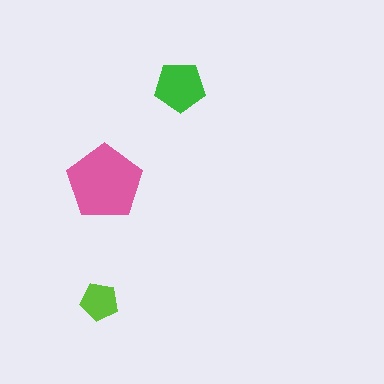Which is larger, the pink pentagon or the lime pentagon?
The pink one.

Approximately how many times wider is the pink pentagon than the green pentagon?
About 1.5 times wider.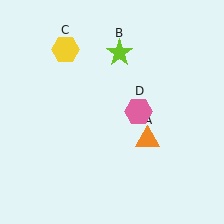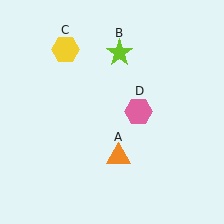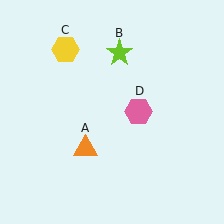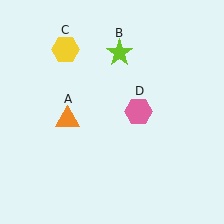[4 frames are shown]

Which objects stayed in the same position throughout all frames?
Lime star (object B) and yellow hexagon (object C) and pink hexagon (object D) remained stationary.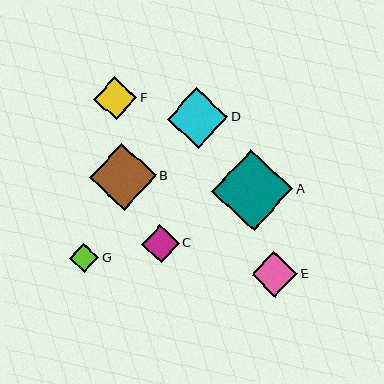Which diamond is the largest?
Diamond A is the largest with a size of approximately 81 pixels.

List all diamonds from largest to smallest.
From largest to smallest: A, B, D, E, F, C, G.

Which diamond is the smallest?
Diamond G is the smallest with a size of approximately 29 pixels.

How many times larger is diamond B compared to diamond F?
Diamond B is approximately 1.5 times the size of diamond F.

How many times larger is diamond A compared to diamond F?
Diamond A is approximately 1.9 times the size of diamond F.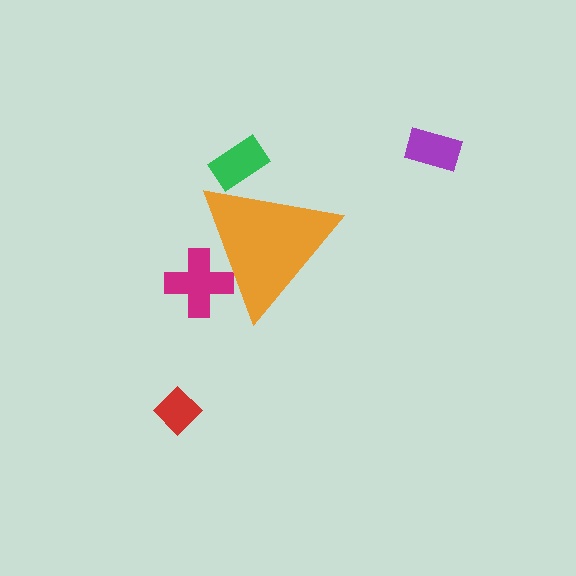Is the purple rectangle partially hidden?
No, the purple rectangle is fully visible.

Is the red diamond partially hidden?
No, the red diamond is fully visible.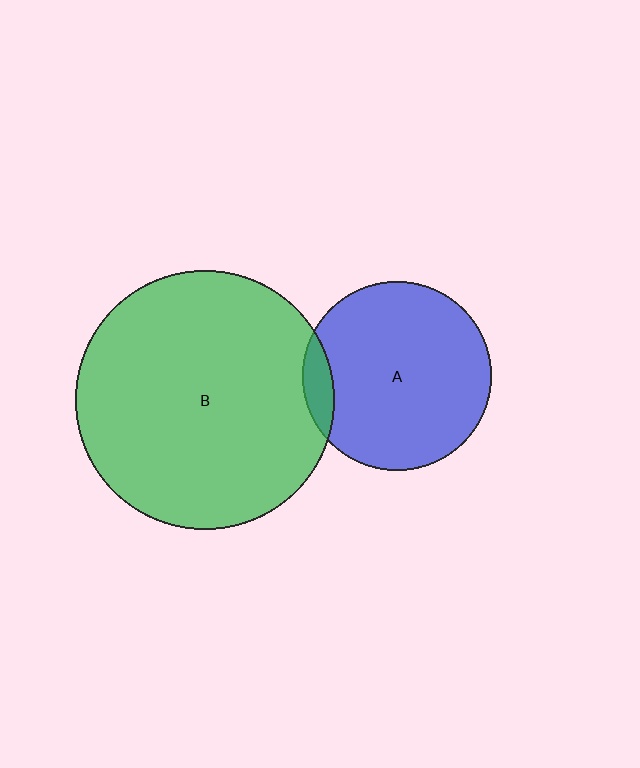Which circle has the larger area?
Circle B (green).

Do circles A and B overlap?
Yes.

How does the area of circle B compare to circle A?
Approximately 1.9 times.